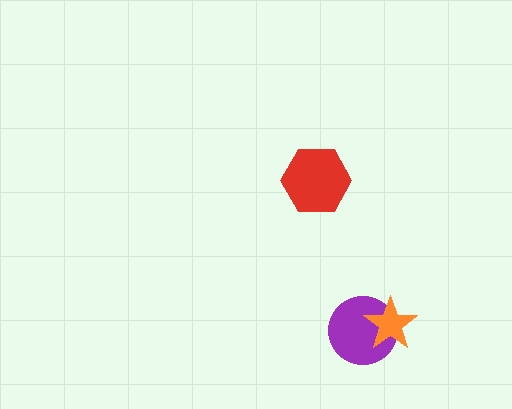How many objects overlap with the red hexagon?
0 objects overlap with the red hexagon.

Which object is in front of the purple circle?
The orange star is in front of the purple circle.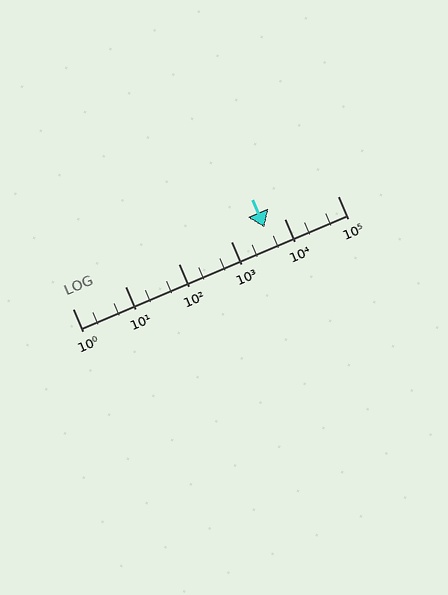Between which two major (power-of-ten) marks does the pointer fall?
The pointer is between 1000 and 10000.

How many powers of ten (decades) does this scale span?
The scale spans 5 decades, from 1 to 100000.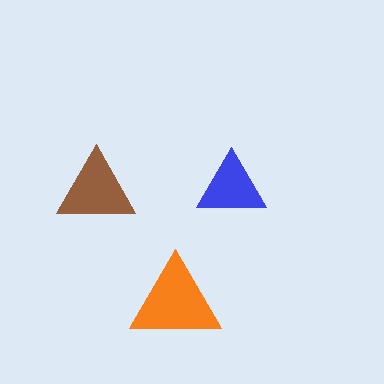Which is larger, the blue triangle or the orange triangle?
The orange one.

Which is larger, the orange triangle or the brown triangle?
The orange one.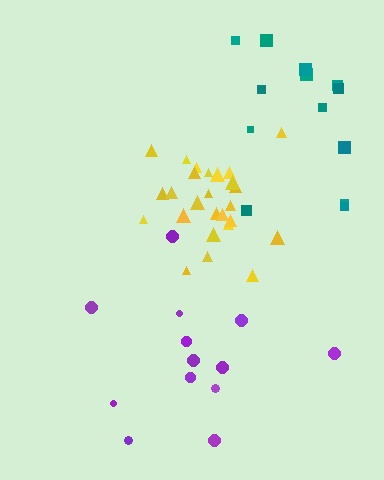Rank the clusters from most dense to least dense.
yellow, teal, purple.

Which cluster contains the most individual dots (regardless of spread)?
Yellow (26).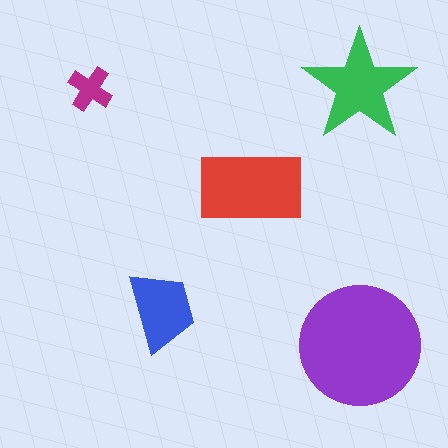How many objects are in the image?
There are 5 objects in the image.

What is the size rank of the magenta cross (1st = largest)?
5th.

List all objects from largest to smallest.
The purple circle, the red rectangle, the green star, the blue trapezoid, the magenta cross.